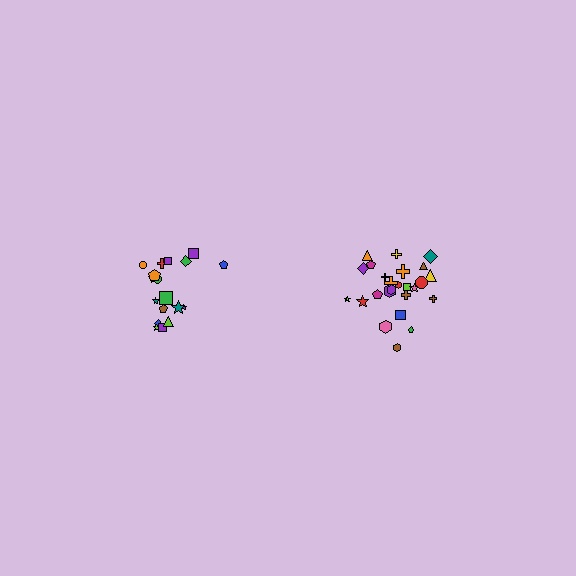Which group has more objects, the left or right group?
The right group.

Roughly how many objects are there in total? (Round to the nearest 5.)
Roughly 45 objects in total.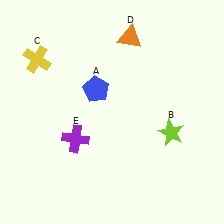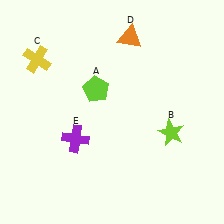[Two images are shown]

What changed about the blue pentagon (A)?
In Image 1, A is blue. In Image 2, it changed to lime.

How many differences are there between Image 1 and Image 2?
There is 1 difference between the two images.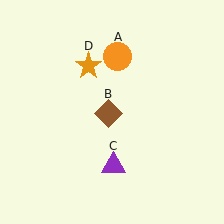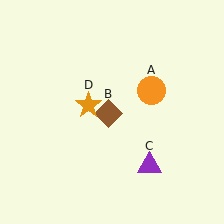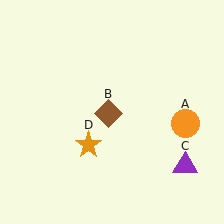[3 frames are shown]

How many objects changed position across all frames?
3 objects changed position: orange circle (object A), purple triangle (object C), orange star (object D).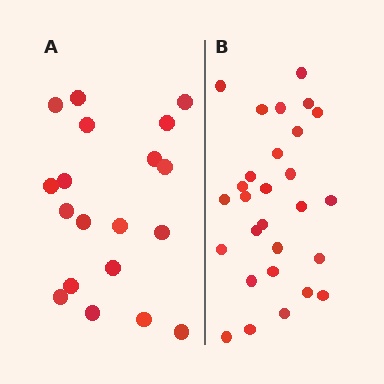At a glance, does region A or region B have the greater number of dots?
Region B (the right region) has more dots.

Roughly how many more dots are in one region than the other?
Region B has roughly 8 or so more dots than region A.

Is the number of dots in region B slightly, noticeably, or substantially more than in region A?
Region B has substantially more. The ratio is roughly 1.5 to 1.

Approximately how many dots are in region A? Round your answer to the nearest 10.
About 20 dots. (The exact count is 19, which rounds to 20.)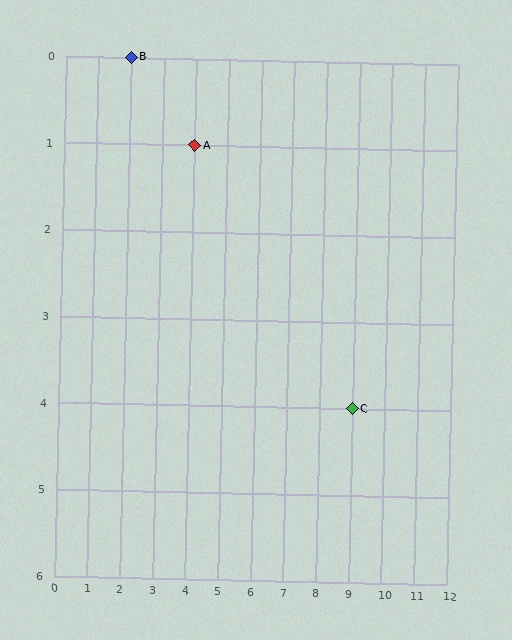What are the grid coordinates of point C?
Point C is at grid coordinates (9, 4).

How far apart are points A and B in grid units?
Points A and B are 2 columns and 1 row apart (about 2.2 grid units diagonally).